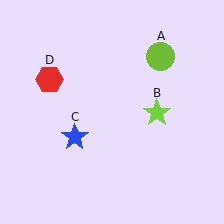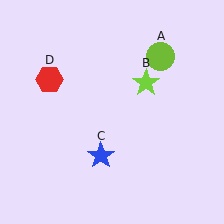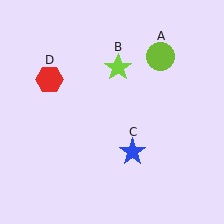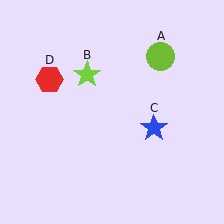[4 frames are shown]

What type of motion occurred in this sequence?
The lime star (object B), blue star (object C) rotated counterclockwise around the center of the scene.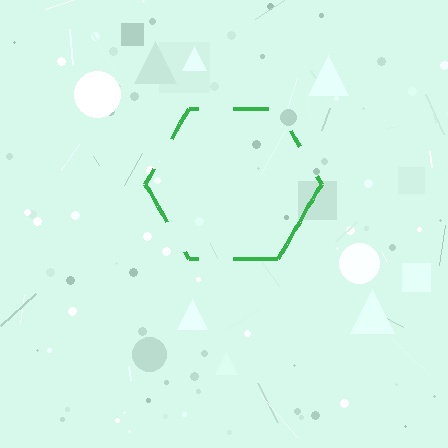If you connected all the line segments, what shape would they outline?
They would outline a hexagon.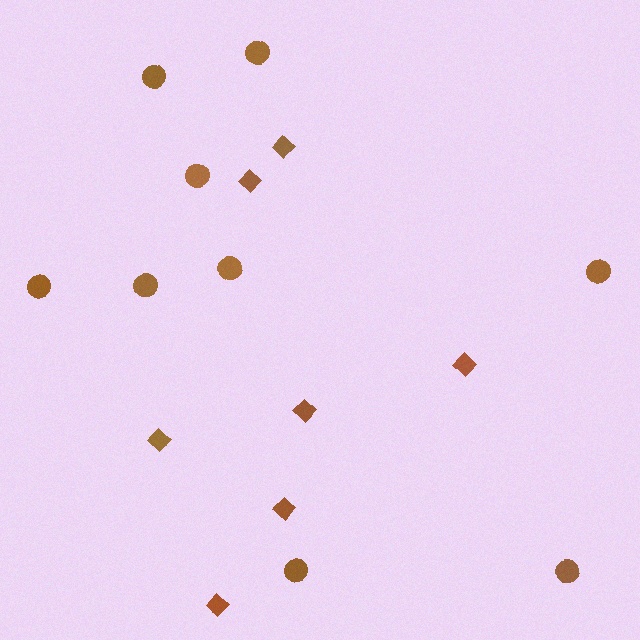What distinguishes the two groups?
There are 2 groups: one group of circles (9) and one group of diamonds (7).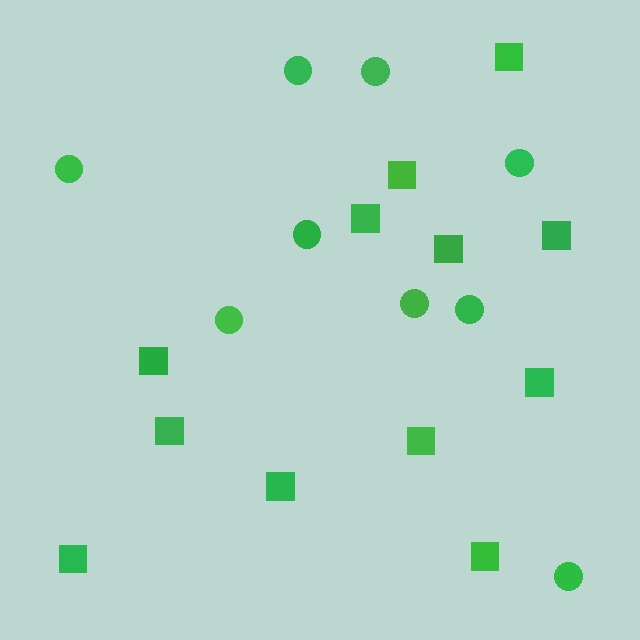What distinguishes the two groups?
There are 2 groups: one group of squares (12) and one group of circles (9).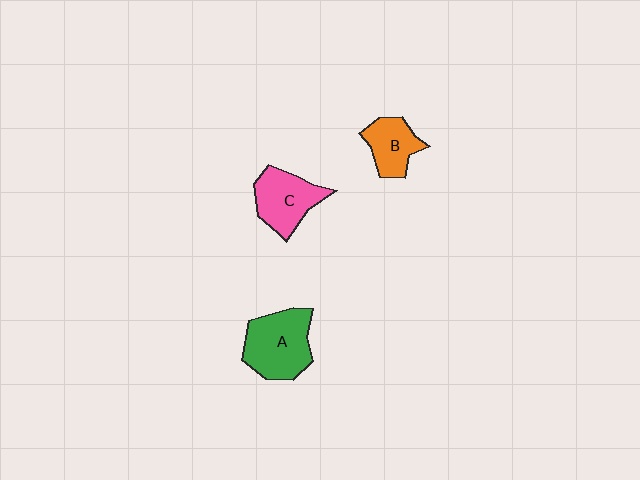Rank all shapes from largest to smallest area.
From largest to smallest: A (green), C (pink), B (orange).